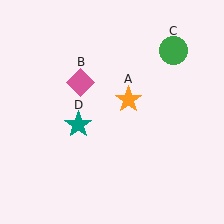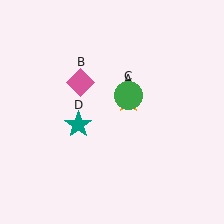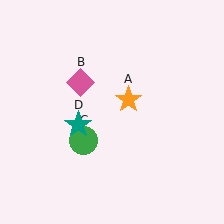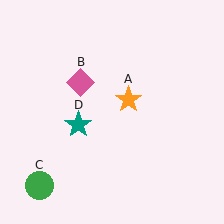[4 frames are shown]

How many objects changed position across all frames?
1 object changed position: green circle (object C).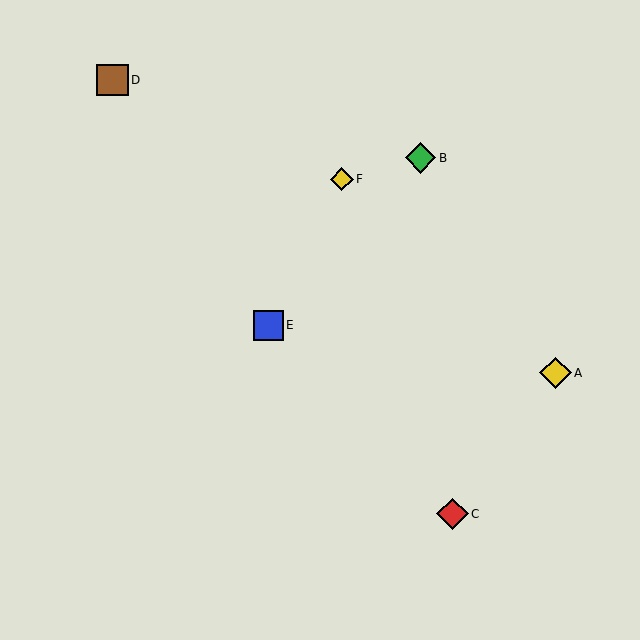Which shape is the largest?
The brown square (labeled D) is the largest.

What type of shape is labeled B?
Shape B is a green diamond.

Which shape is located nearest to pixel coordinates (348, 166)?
The yellow diamond (labeled F) at (342, 179) is nearest to that location.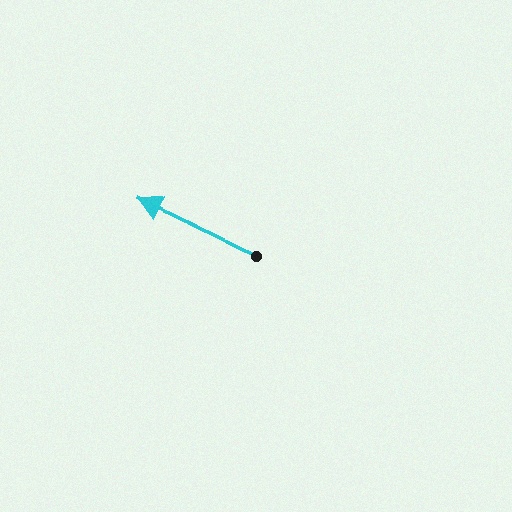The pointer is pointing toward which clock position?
Roughly 10 o'clock.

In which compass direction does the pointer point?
Northwest.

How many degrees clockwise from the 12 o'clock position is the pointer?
Approximately 295 degrees.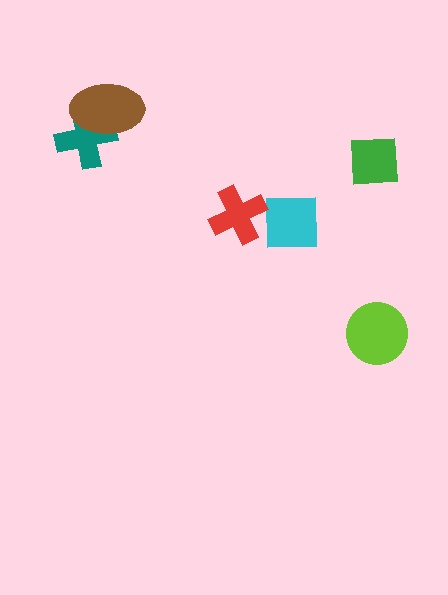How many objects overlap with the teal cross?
1 object overlaps with the teal cross.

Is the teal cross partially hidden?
Yes, it is partially covered by another shape.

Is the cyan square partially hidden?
Yes, it is partially covered by another shape.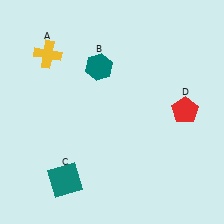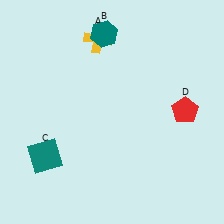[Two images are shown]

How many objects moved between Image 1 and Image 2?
3 objects moved between the two images.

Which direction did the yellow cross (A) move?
The yellow cross (A) moved right.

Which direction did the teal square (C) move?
The teal square (C) moved up.